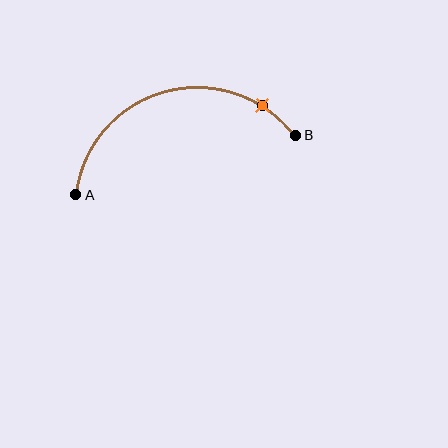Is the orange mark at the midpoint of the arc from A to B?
No. The orange mark lies on the arc but is closer to endpoint B. The arc midpoint would be at the point on the curve equidistant along the arc from both A and B.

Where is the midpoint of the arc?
The arc midpoint is the point on the curve farthest from the straight line joining A and B. It sits above that line.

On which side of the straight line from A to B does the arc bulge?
The arc bulges above the straight line connecting A and B.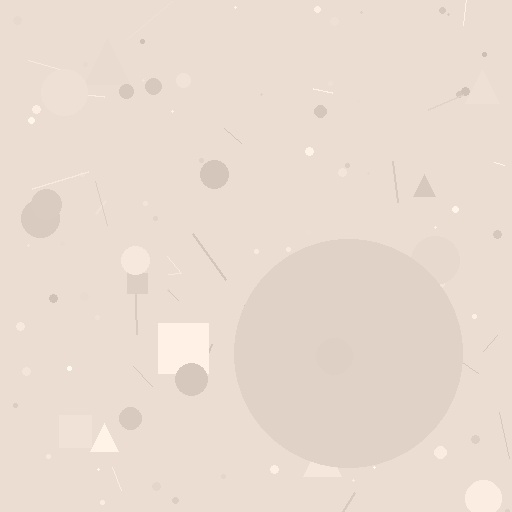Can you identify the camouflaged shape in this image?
The camouflaged shape is a circle.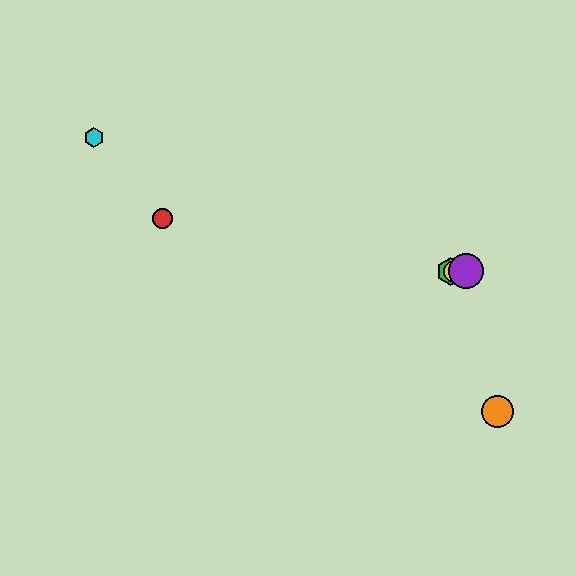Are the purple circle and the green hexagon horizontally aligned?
Yes, both are at y≈271.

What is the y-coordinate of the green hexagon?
The green hexagon is at y≈271.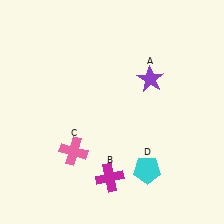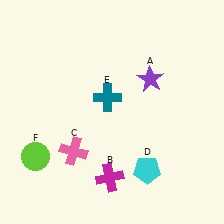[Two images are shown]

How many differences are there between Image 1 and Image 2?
There are 2 differences between the two images.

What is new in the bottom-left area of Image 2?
A lime circle (F) was added in the bottom-left area of Image 2.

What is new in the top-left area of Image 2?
A teal cross (E) was added in the top-left area of Image 2.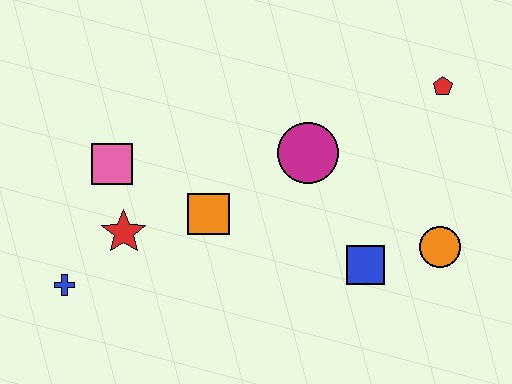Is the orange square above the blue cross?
Yes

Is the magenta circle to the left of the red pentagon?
Yes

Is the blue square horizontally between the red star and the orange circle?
Yes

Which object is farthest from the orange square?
The red pentagon is farthest from the orange square.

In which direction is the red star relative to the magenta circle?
The red star is to the left of the magenta circle.